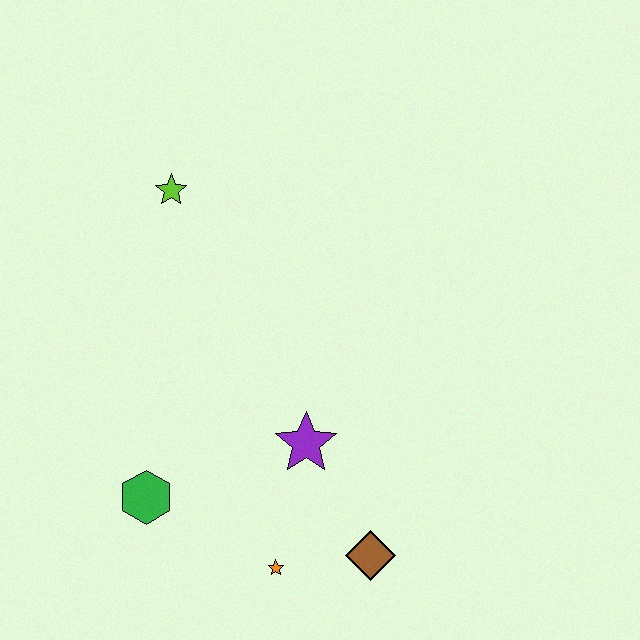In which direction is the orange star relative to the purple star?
The orange star is below the purple star.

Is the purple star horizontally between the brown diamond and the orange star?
Yes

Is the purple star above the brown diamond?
Yes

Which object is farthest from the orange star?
The lime star is farthest from the orange star.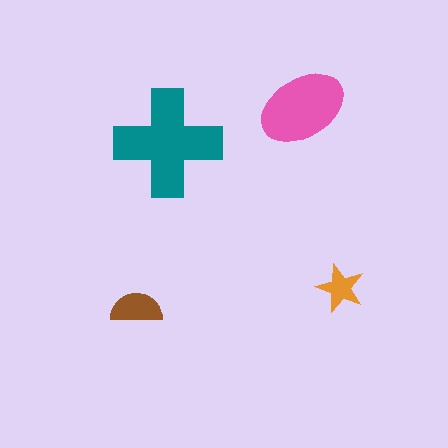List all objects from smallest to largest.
The orange star, the brown semicircle, the pink ellipse, the teal cross.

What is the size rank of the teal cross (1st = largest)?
1st.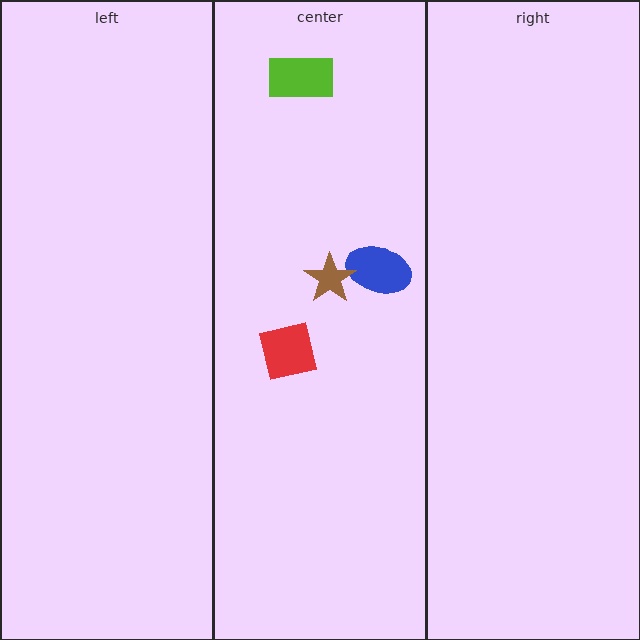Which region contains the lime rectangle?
The center region.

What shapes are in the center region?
The red square, the blue ellipse, the brown star, the lime rectangle.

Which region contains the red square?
The center region.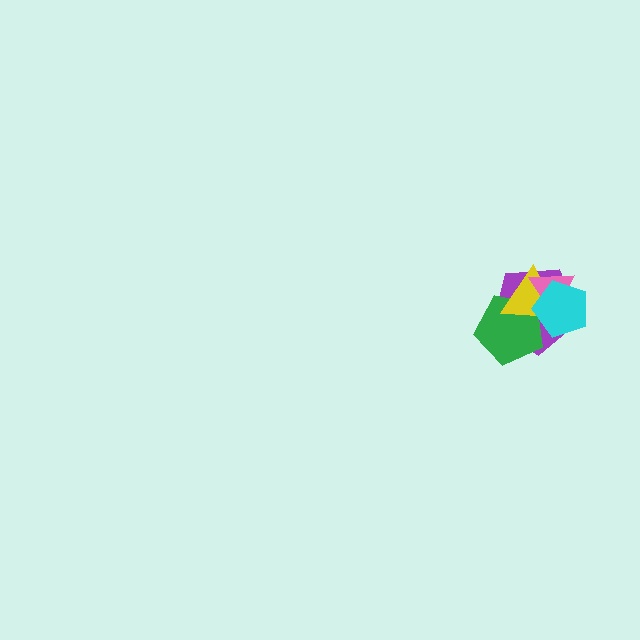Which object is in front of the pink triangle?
The cyan pentagon is in front of the pink triangle.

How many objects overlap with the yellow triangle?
4 objects overlap with the yellow triangle.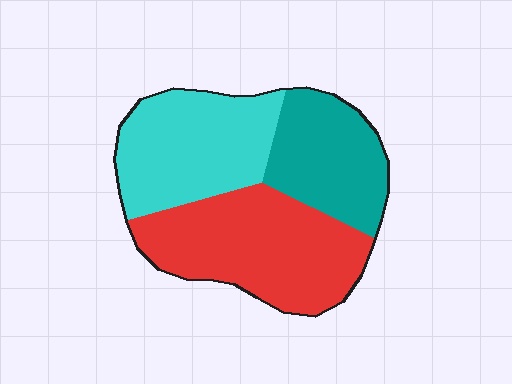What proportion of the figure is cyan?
Cyan covers 33% of the figure.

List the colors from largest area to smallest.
From largest to smallest: red, cyan, teal.